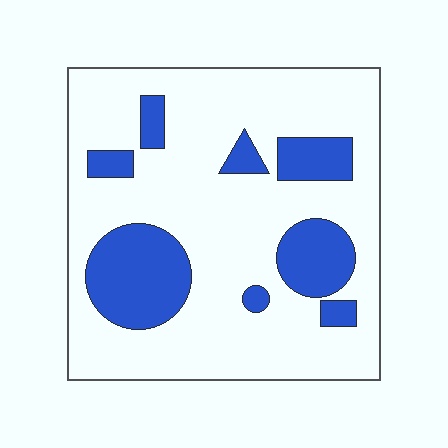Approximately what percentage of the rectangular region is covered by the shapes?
Approximately 25%.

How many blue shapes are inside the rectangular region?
8.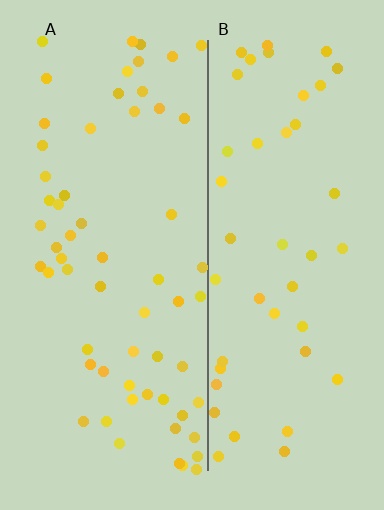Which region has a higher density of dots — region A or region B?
A (the left).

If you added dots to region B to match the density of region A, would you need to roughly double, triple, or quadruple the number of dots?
Approximately double.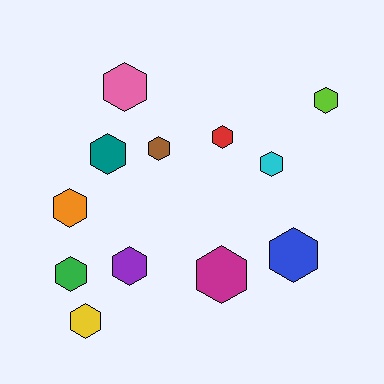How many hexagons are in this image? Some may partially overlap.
There are 12 hexagons.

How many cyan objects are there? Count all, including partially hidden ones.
There is 1 cyan object.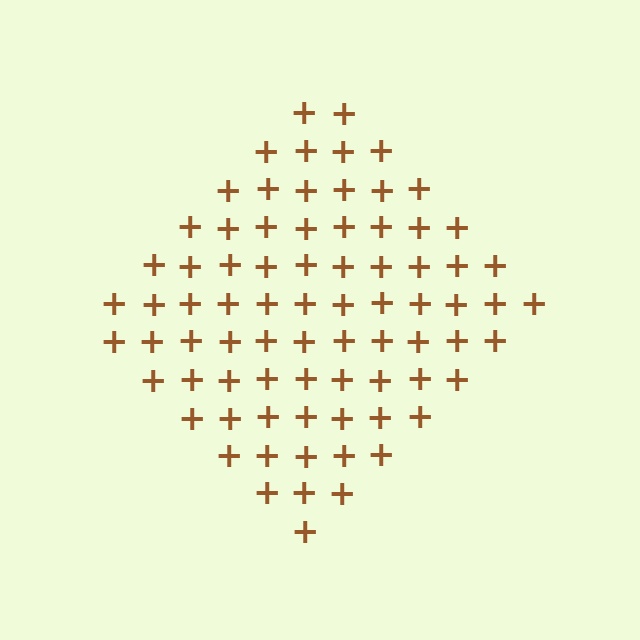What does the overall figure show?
The overall figure shows a diamond.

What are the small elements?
The small elements are plus signs.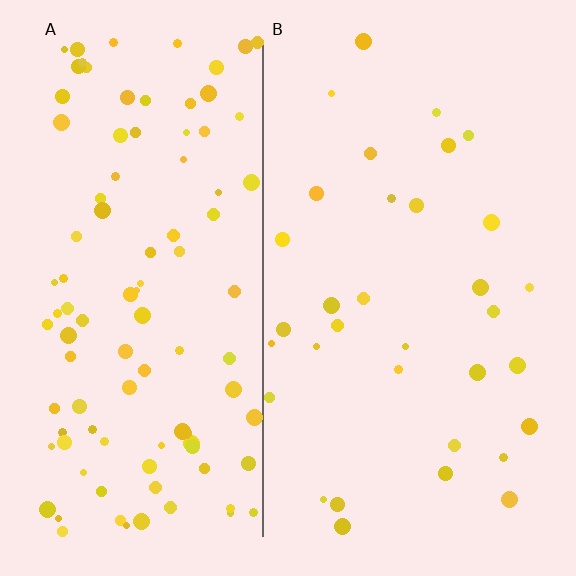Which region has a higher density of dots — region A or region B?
A (the left).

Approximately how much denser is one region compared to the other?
Approximately 3.0× — region A over region B.